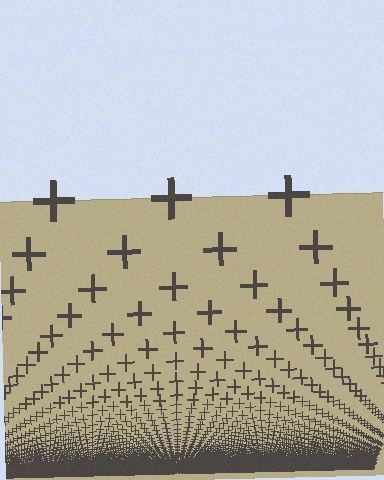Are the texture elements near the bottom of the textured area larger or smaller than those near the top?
Smaller. The gradient is inverted — elements near the bottom are smaller and denser.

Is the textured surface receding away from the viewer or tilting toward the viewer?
The surface appears to tilt toward the viewer. Texture elements get larger and sparser toward the top.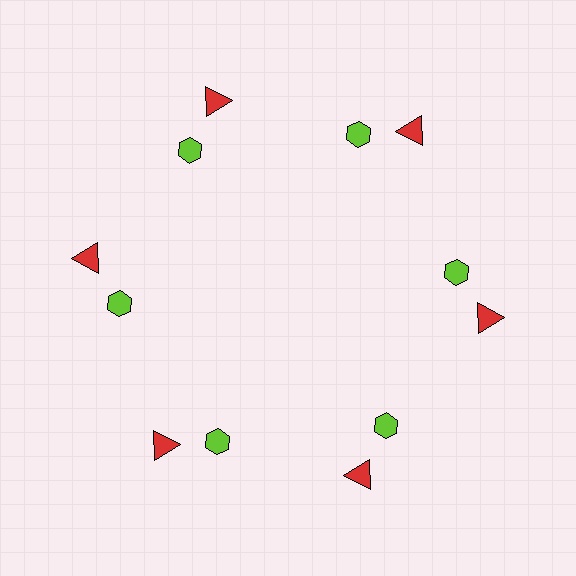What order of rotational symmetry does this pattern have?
This pattern has 6-fold rotational symmetry.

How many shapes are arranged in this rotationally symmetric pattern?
There are 12 shapes, arranged in 6 groups of 2.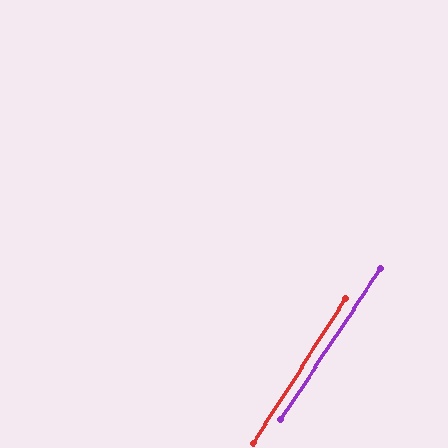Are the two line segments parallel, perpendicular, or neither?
Parallel — their directions differ by only 0.7°.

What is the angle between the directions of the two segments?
Approximately 1 degree.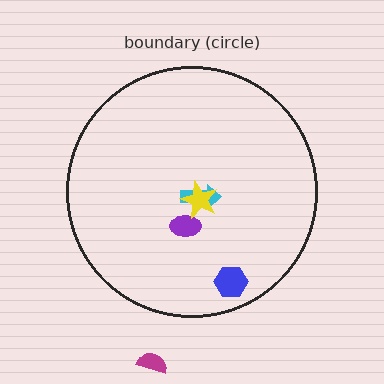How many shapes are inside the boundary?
4 inside, 1 outside.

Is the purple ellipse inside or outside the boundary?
Inside.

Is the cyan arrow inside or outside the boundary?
Inside.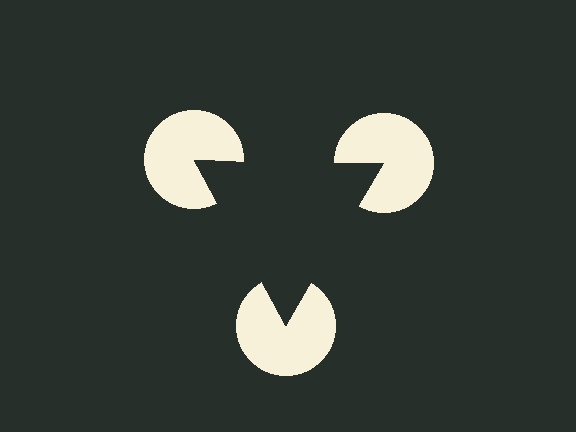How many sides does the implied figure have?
3 sides.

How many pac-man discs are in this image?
There are 3 — one at each vertex of the illusory triangle.